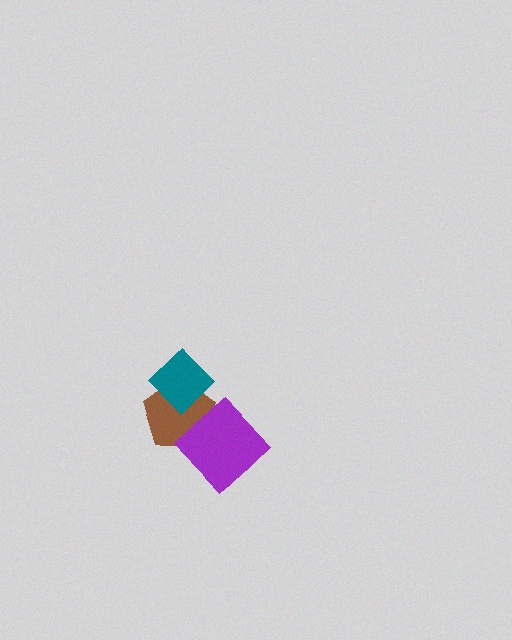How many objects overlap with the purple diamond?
1 object overlaps with the purple diamond.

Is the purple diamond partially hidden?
No, no other shape covers it.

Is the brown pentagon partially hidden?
Yes, it is partially covered by another shape.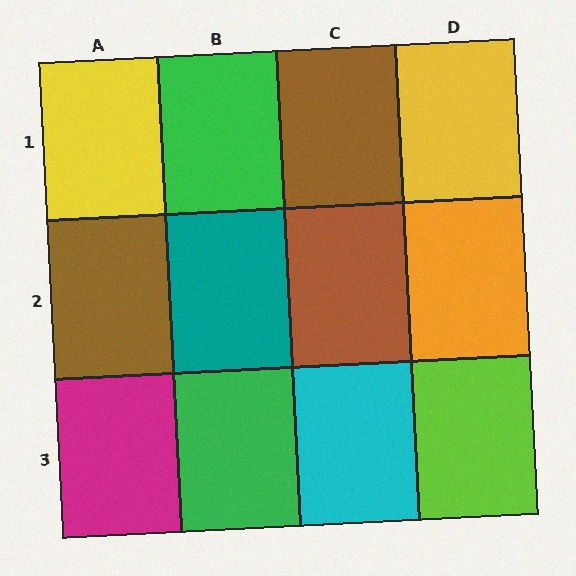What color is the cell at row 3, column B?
Green.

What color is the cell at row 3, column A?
Magenta.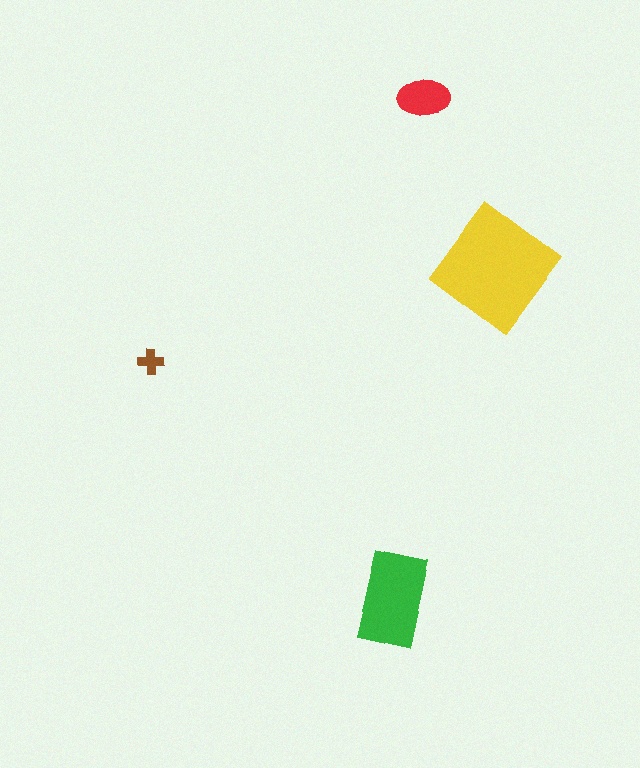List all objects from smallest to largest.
The brown cross, the red ellipse, the green rectangle, the yellow diamond.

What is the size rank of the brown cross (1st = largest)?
4th.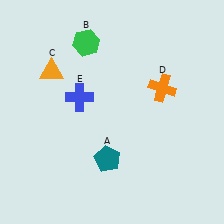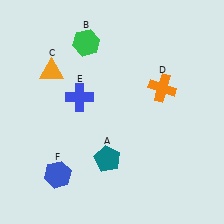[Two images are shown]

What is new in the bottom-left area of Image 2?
A blue hexagon (F) was added in the bottom-left area of Image 2.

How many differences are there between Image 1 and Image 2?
There is 1 difference between the two images.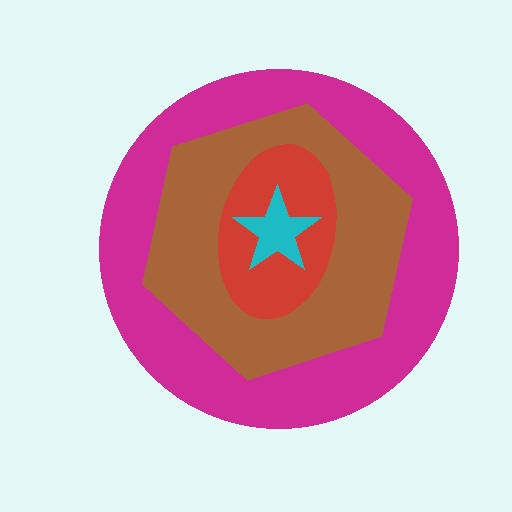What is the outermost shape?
The magenta circle.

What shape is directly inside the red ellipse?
The cyan star.